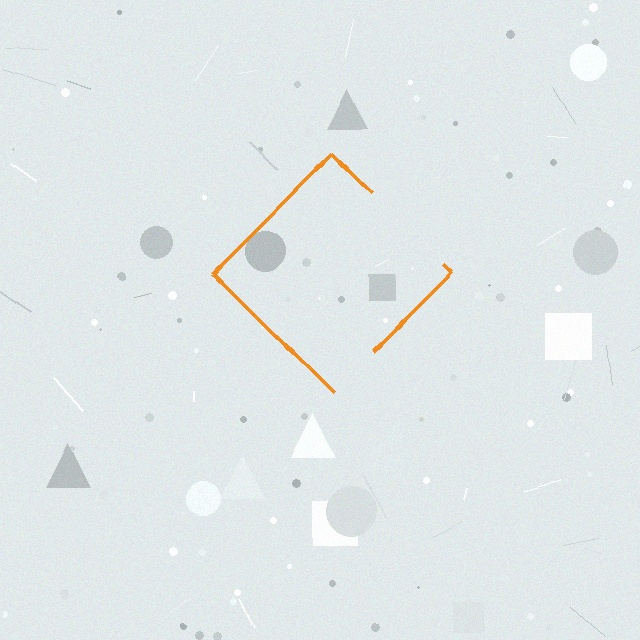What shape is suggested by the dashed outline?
The dashed outline suggests a diamond.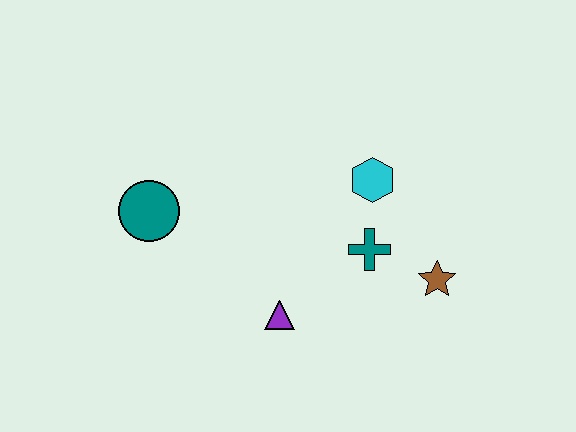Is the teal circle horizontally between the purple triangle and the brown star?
No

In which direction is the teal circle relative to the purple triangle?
The teal circle is to the left of the purple triangle.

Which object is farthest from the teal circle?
The brown star is farthest from the teal circle.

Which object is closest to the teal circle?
The purple triangle is closest to the teal circle.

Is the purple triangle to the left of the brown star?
Yes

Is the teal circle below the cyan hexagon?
Yes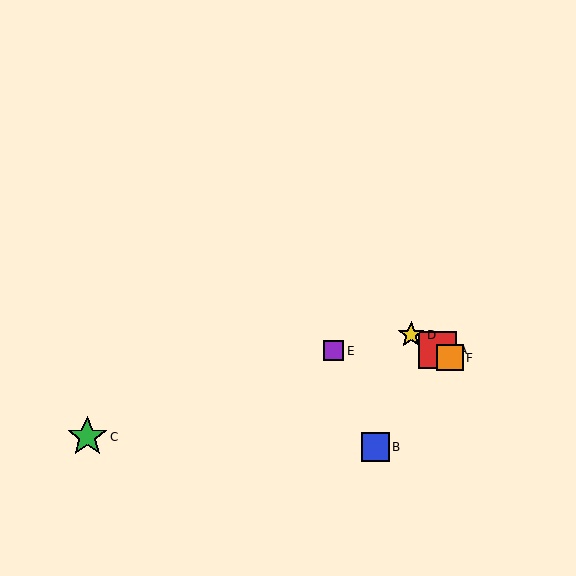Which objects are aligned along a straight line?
Objects A, D, F are aligned along a straight line.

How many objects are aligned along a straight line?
3 objects (A, D, F) are aligned along a straight line.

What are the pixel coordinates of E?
Object E is at (333, 351).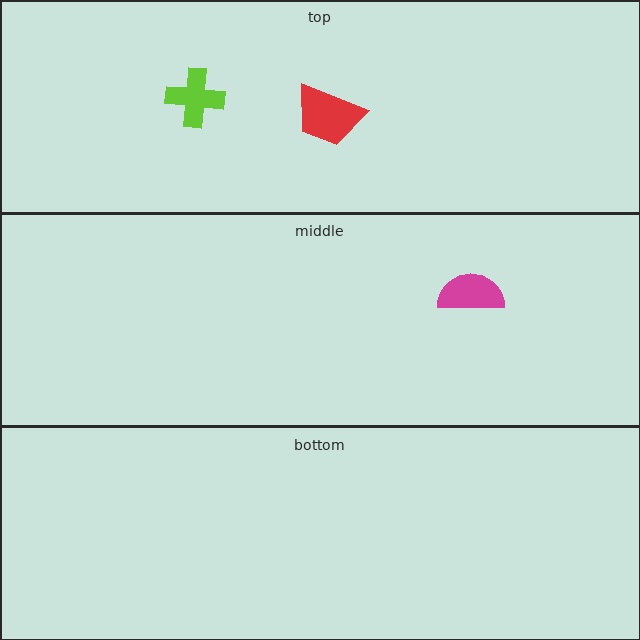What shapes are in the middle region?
The magenta semicircle.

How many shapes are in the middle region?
1.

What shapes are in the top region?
The red trapezoid, the lime cross.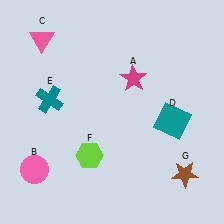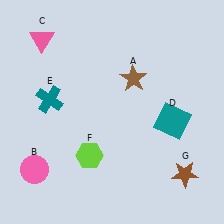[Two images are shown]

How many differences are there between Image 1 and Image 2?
There is 1 difference between the two images.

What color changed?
The star (A) changed from magenta in Image 1 to brown in Image 2.